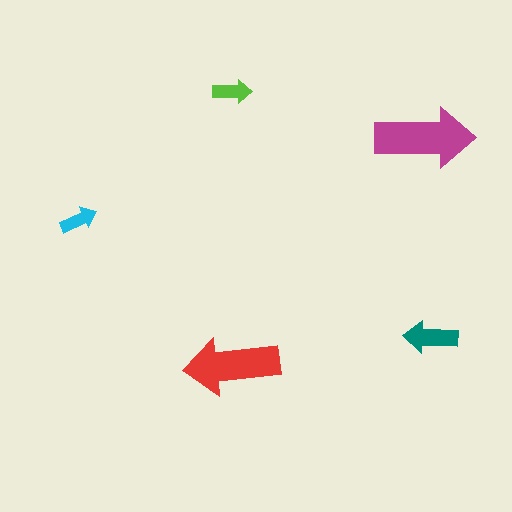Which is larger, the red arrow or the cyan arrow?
The red one.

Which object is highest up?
The lime arrow is topmost.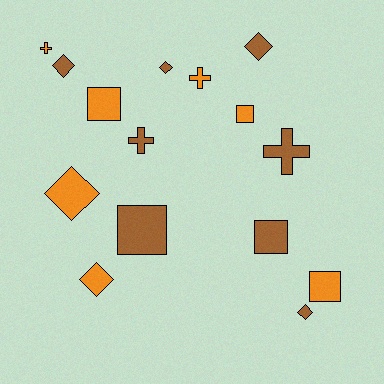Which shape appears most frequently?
Diamond, with 6 objects.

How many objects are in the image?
There are 15 objects.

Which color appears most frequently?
Brown, with 8 objects.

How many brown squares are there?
There are 2 brown squares.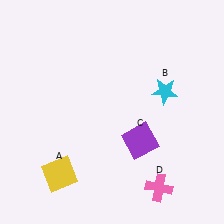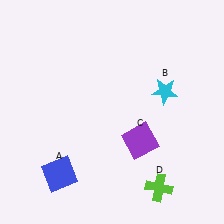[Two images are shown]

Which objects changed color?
A changed from yellow to blue. D changed from pink to lime.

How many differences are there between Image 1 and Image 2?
There are 2 differences between the two images.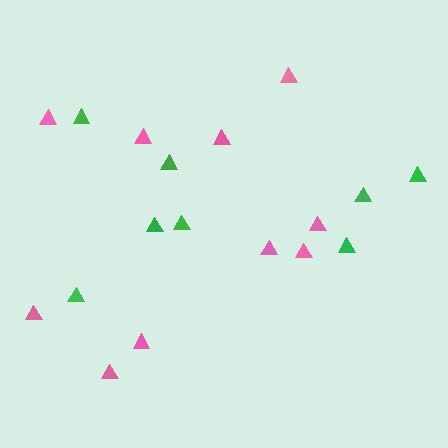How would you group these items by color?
There are 2 groups: one group of pink triangles (10) and one group of green triangles (8).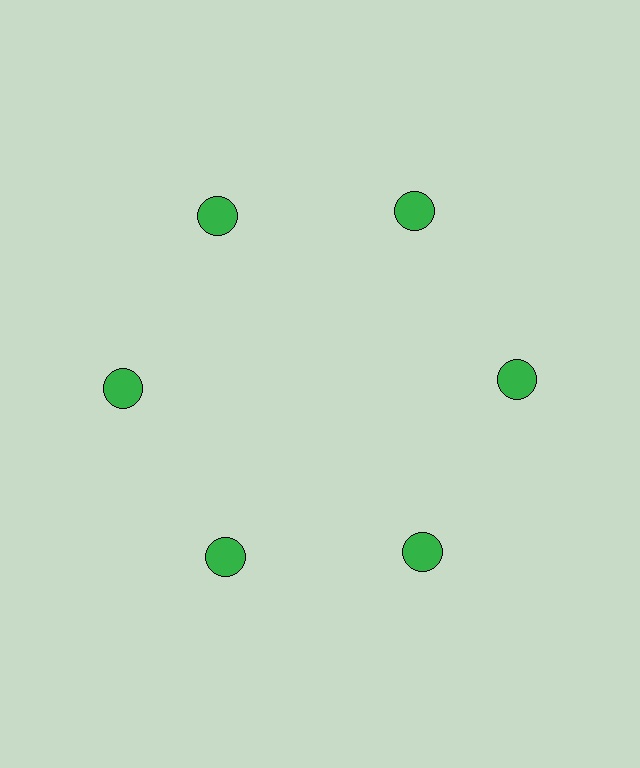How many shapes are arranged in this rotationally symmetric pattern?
There are 6 shapes, arranged in 6 groups of 1.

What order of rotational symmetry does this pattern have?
This pattern has 6-fold rotational symmetry.